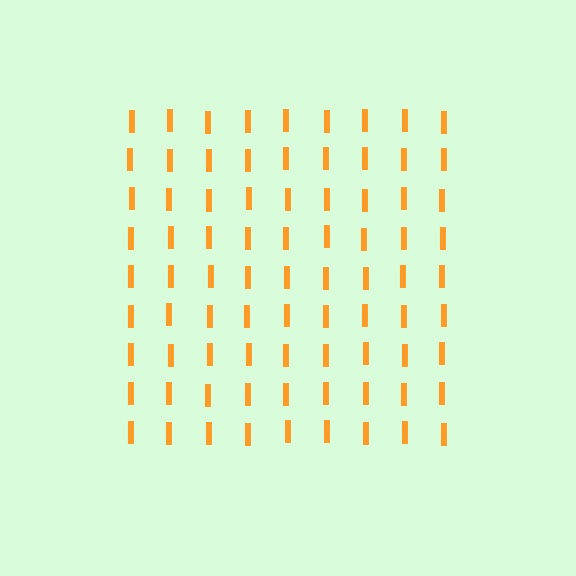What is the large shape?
The large shape is a square.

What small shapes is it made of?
It is made of small letter I's.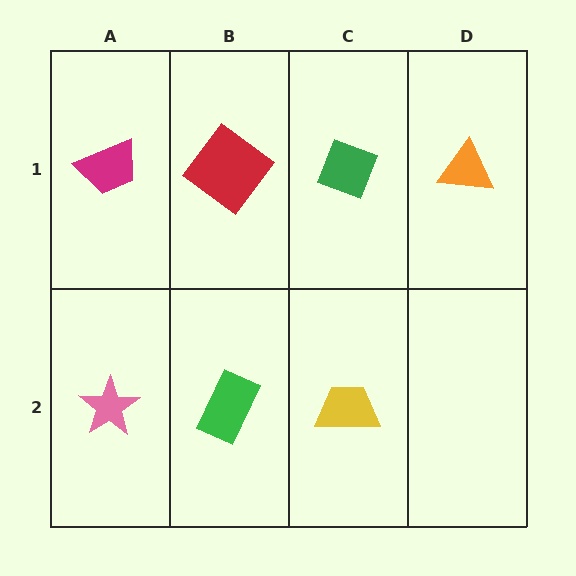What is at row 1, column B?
A red diamond.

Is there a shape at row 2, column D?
No, that cell is empty.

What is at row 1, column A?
A magenta trapezoid.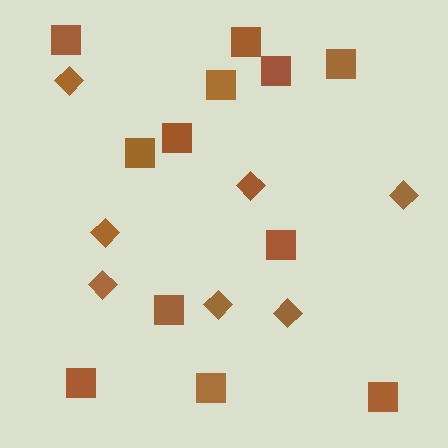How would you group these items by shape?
There are 2 groups: one group of diamonds (7) and one group of squares (12).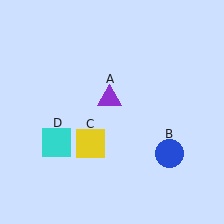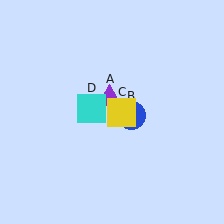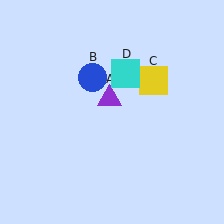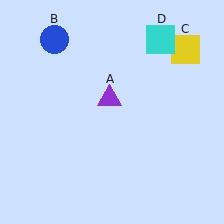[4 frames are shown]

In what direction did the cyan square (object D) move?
The cyan square (object D) moved up and to the right.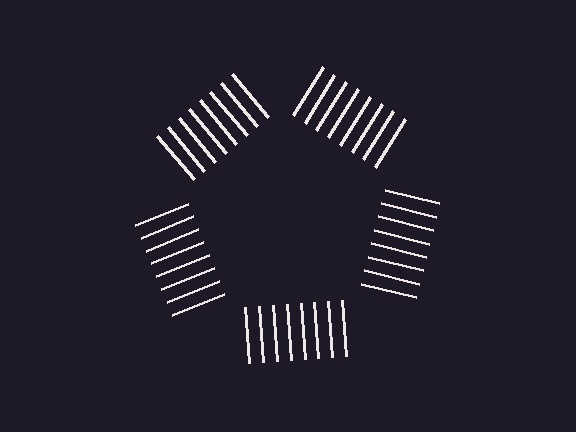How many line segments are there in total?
40 — 8 along each of the 5 edges.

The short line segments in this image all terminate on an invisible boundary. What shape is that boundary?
An illusory pentagon — the line segments terminate on its edges but no continuous stroke is drawn.